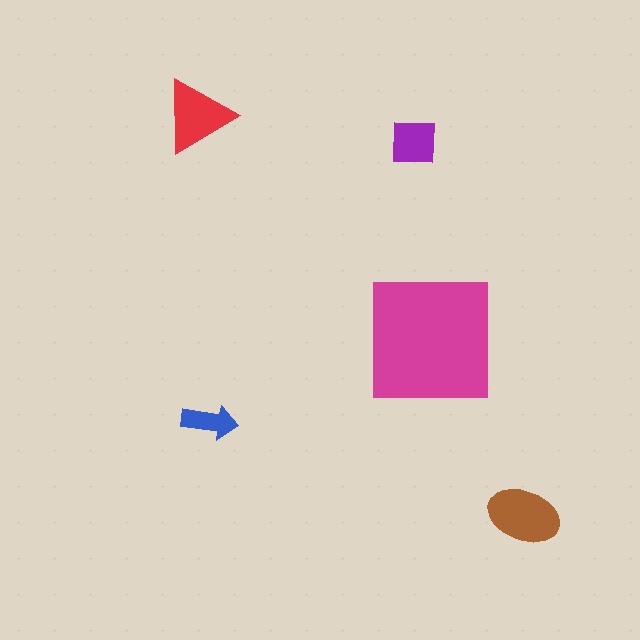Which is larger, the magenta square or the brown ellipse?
The magenta square.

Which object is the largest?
The magenta square.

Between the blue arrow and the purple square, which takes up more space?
The purple square.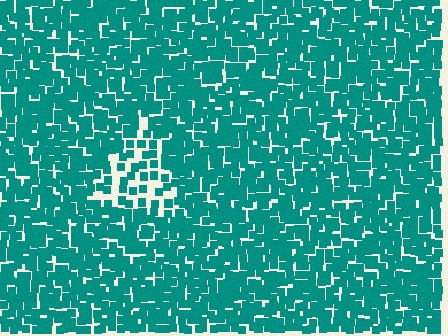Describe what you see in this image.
The image contains small teal elements arranged at two different densities. A triangle-shaped region is visible where the elements are less densely packed than the surrounding area.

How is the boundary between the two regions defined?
The boundary is defined by a change in element density (approximately 2.2x ratio). All elements are the same color, size, and shape.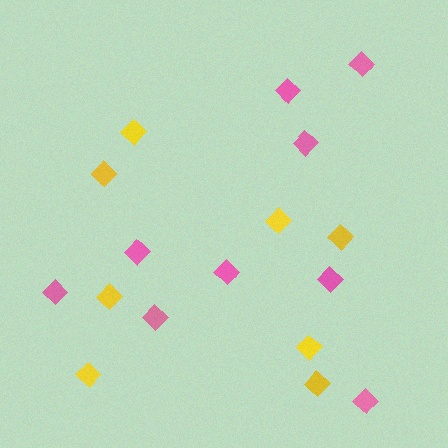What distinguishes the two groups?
There are 2 groups: one group of pink diamonds (9) and one group of yellow diamonds (8).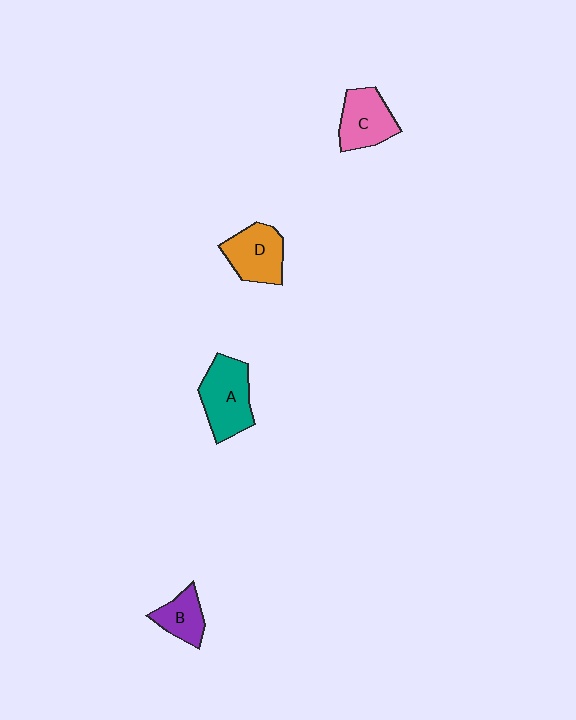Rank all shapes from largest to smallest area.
From largest to smallest: A (teal), D (orange), C (pink), B (purple).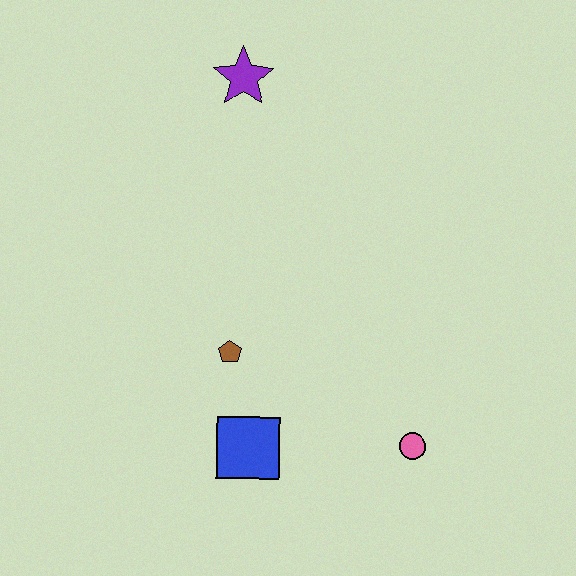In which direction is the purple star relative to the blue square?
The purple star is above the blue square.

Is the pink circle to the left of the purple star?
No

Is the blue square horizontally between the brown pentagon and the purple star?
No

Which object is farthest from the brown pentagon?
The purple star is farthest from the brown pentagon.